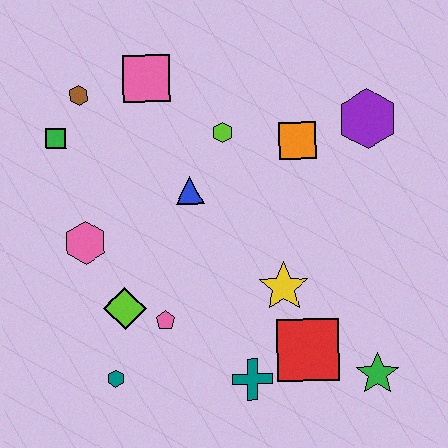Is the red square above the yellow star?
No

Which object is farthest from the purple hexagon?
The teal hexagon is farthest from the purple hexagon.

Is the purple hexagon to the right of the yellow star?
Yes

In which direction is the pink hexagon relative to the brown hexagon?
The pink hexagon is below the brown hexagon.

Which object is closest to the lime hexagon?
The blue triangle is closest to the lime hexagon.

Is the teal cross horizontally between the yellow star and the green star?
No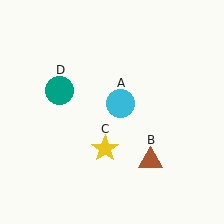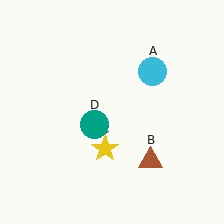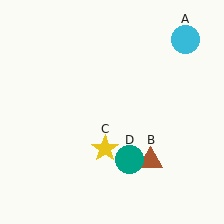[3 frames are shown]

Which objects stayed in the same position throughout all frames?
Brown triangle (object B) and yellow star (object C) remained stationary.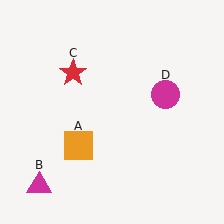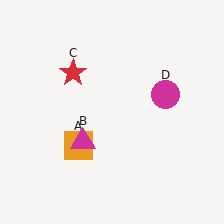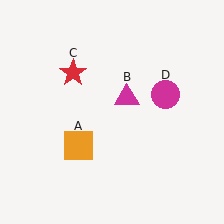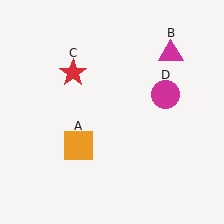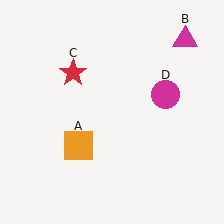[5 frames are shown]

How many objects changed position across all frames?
1 object changed position: magenta triangle (object B).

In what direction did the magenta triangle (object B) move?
The magenta triangle (object B) moved up and to the right.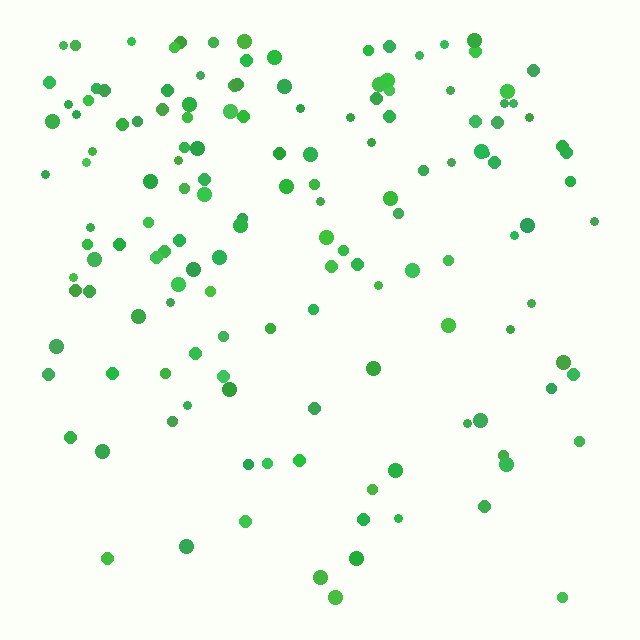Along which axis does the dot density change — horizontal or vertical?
Vertical.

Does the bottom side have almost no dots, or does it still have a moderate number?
Still a moderate number, just noticeably fewer than the top.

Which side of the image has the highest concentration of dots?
The top.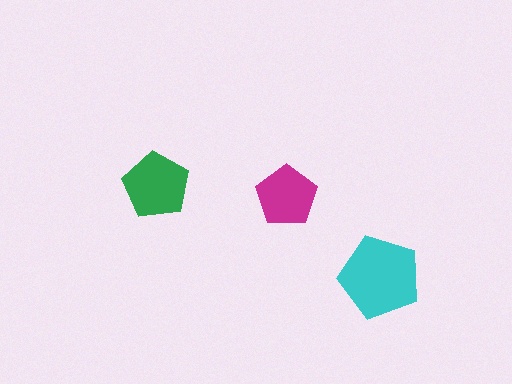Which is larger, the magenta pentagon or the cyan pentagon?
The cyan one.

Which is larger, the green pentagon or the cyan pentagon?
The cyan one.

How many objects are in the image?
There are 3 objects in the image.